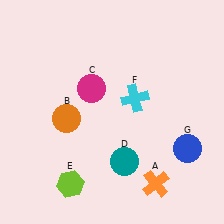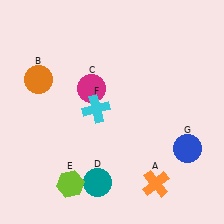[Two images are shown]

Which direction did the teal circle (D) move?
The teal circle (D) moved left.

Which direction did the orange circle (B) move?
The orange circle (B) moved up.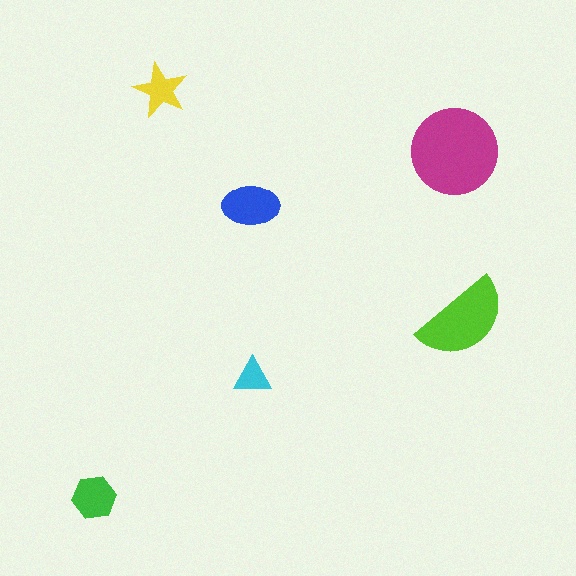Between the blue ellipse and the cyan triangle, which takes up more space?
The blue ellipse.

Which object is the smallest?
The cyan triangle.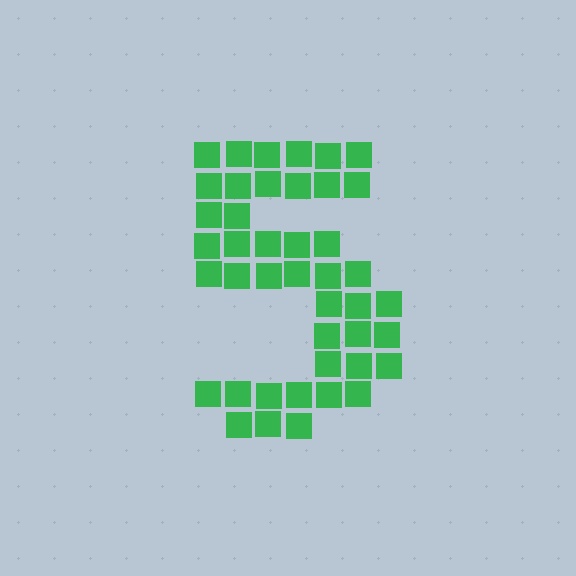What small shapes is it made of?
It is made of small squares.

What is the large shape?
The large shape is the digit 5.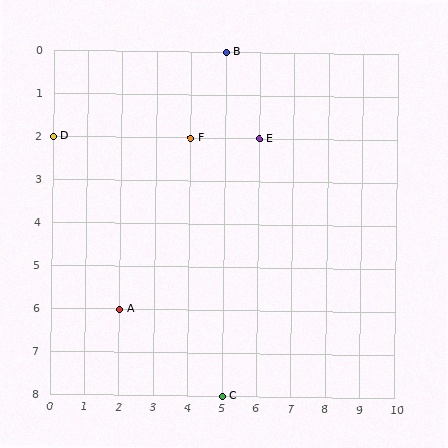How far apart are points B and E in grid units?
Points B and E are 1 column and 2 rows apart (about 2.2 grid units diagonally).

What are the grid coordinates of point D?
Point D is at grid coordinates (0, 2).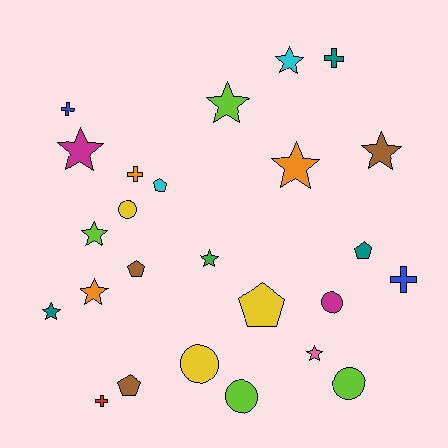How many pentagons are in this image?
There are 5 pentagons.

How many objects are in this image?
There are 25 objects.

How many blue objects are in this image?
There are 2 blue objects.